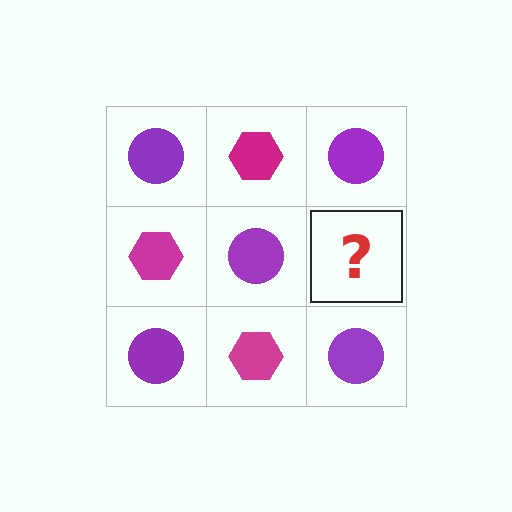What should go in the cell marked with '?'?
The missing cell should contain a magenta hexagon.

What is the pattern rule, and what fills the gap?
The rule is that it alternates purple circle and magenta hexagon in a checkerboard pattern. The gap should be filled with a magenta hexagon.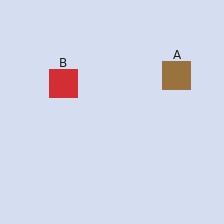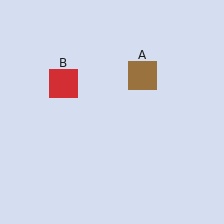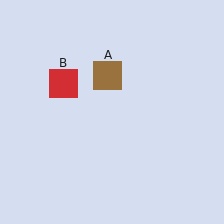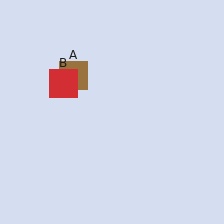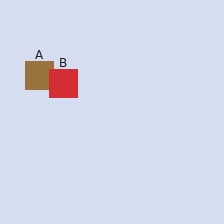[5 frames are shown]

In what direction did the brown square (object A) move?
The brown square (object A) moved left.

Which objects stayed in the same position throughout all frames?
Red square (object B) remained stationary.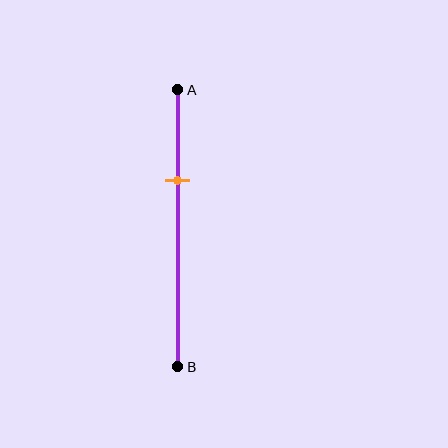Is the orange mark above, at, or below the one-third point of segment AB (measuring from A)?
The orange mark is approximately at the one-third point of segment AB.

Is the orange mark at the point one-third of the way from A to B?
Yes, the mark is approximately at the one-third point.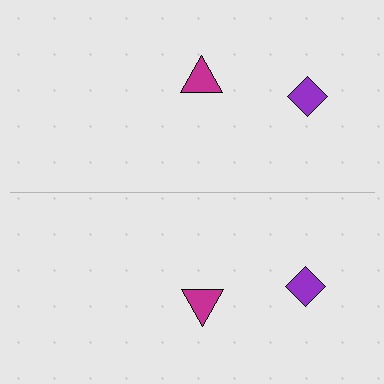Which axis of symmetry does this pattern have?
The pattern has a horizontal axis of symmetry running through the center of the image.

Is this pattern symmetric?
Yes, this pattern has bilateral (reflection) symmetry.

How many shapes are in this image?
There are 4 shapes in this image.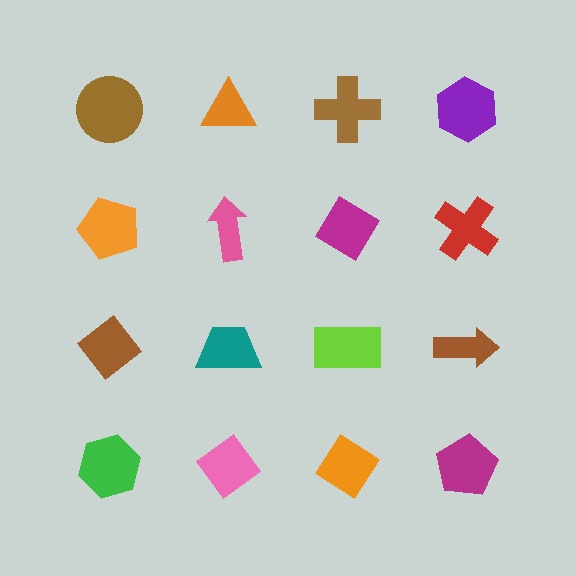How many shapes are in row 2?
4 shapes.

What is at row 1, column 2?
An orange triangle.